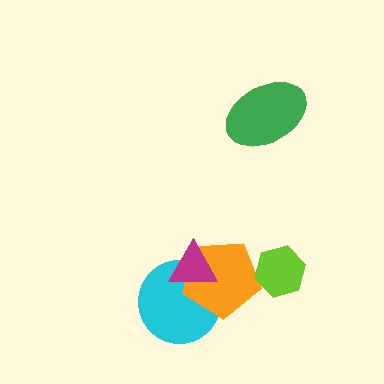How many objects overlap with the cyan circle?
2 objects overlap with the cyan circle.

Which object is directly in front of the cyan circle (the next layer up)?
The orange pentagon is directly in front of the cyan circle.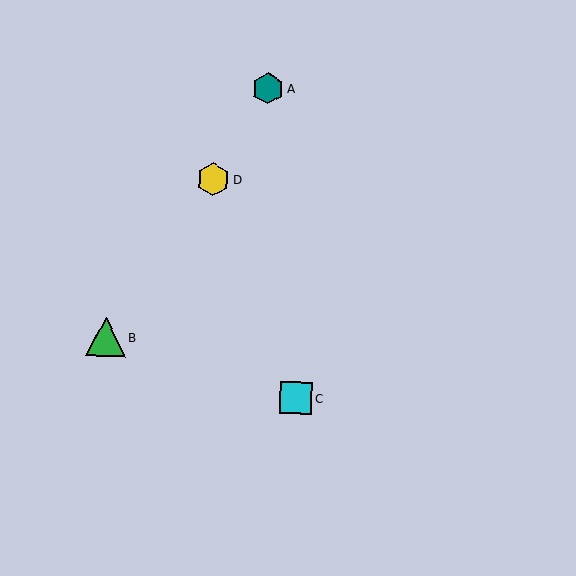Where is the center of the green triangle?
The center of the green triangle is at (106, 337).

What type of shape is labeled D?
Shape D is a yellow hexagon.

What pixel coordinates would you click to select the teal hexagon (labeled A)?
Click at (268, 89) to select the teal hexagon A.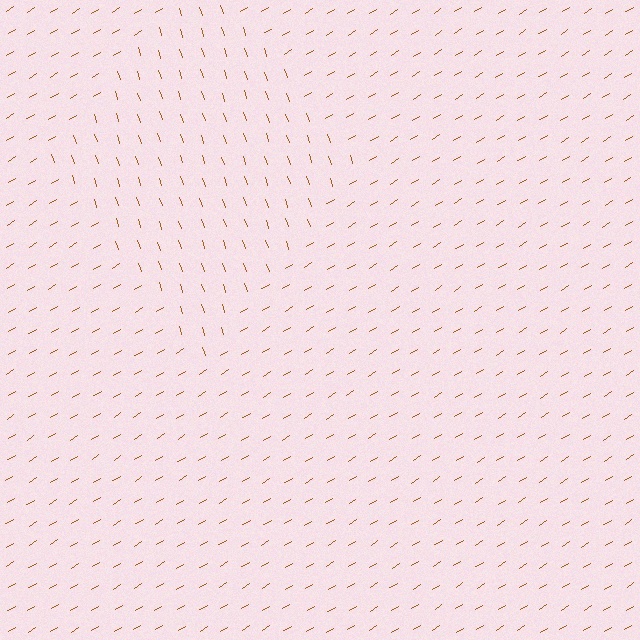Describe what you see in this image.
The image is filled with small brown line segments. A diamond region in the image has lines oriented differently from the surrounding lines, creating a visible texture boundary.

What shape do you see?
I see a diamond.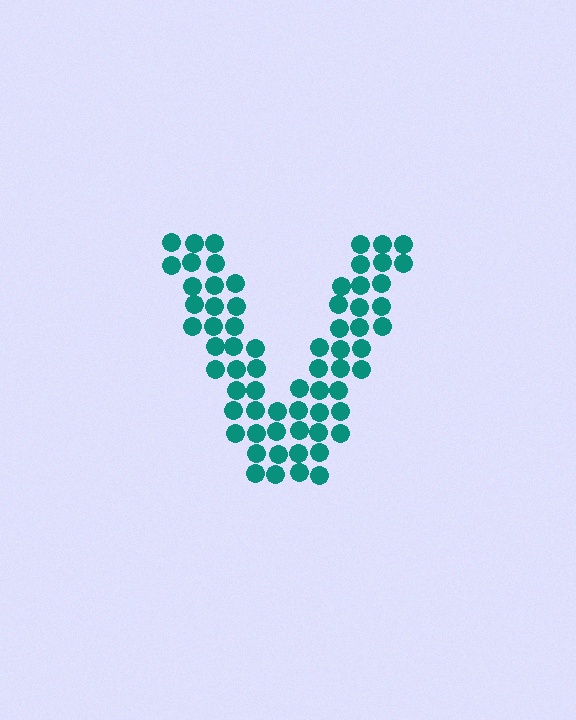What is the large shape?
The large shape is the letter V.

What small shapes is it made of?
It is made of small circles.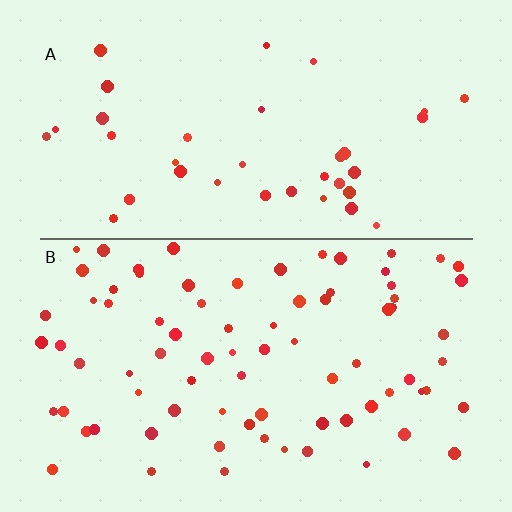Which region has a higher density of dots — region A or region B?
B (the bottom).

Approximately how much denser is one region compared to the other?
Approximately 2.1× — region B over region A.